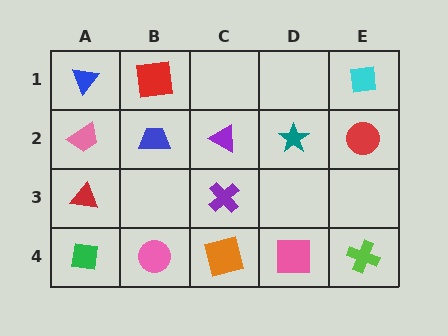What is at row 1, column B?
A red square.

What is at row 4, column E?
A lime cross.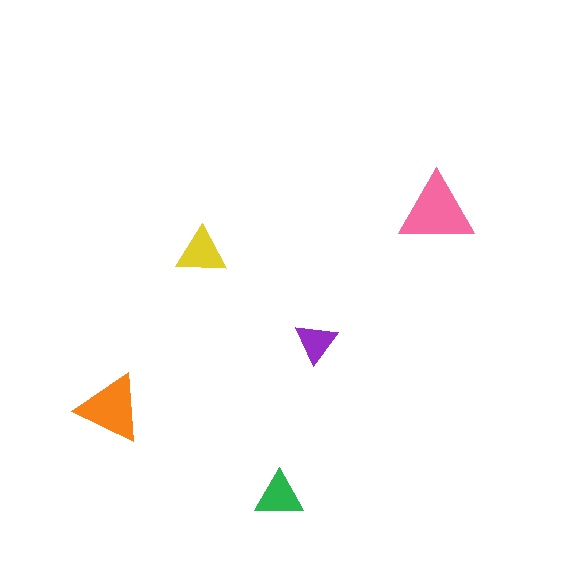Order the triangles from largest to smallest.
the pink one, the orange one, the yellow one, the green one, the purple one.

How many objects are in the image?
There are 5 objects in the image.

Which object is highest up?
The pink triangle is topmost.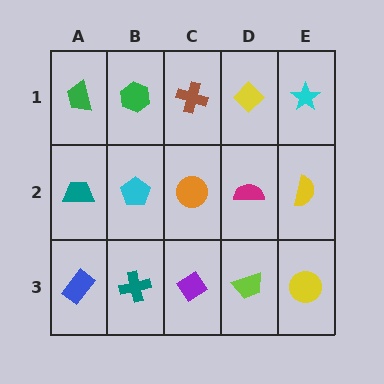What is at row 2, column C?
An orange circle.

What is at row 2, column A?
A teal trapezoid.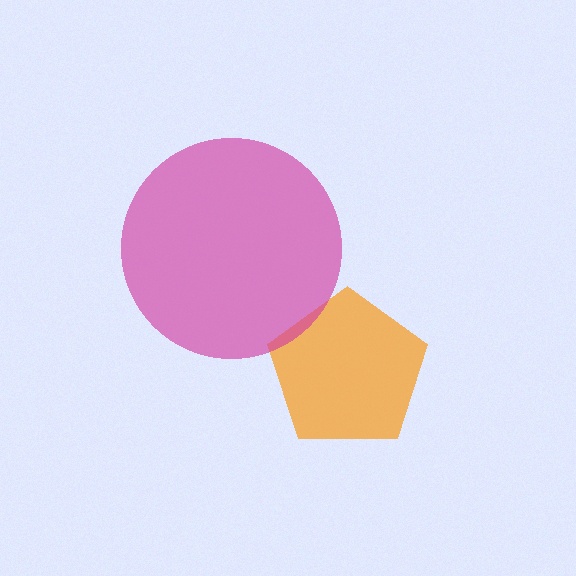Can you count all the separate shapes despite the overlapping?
Yes, there are 2 separate shapes.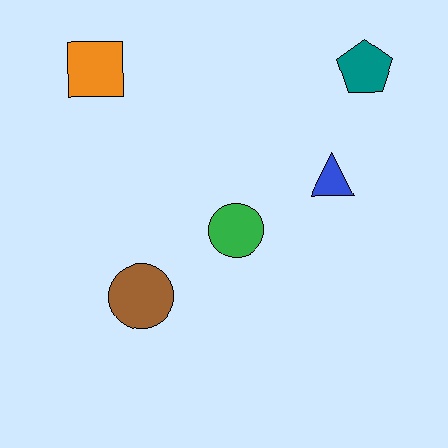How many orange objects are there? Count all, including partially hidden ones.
There is 1 orange object.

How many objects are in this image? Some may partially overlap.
There are 5 objects.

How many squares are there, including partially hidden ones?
There is 1 square.